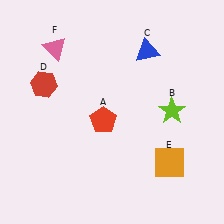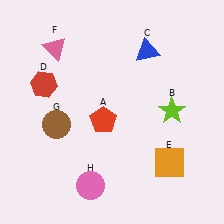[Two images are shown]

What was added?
A brown circle (G), a pink circle (H) were added in Image 2.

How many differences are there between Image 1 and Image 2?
There are 2 differences between the two images.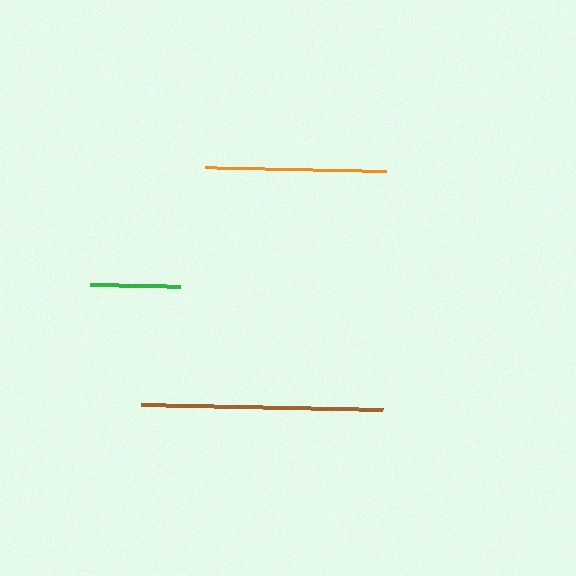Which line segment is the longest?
The brown line is the longest at approximately 242 pixels.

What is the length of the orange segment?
The orange segment is approximately 182 pixels long.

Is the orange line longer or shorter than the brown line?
The brown line is longer than the orange line.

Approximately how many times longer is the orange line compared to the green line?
The orange line is approximately 2.0 times the length of the green line.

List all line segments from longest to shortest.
From longest to shortest: brown, orange, green.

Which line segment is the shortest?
The green line is the shortest at approximately 90 pixels.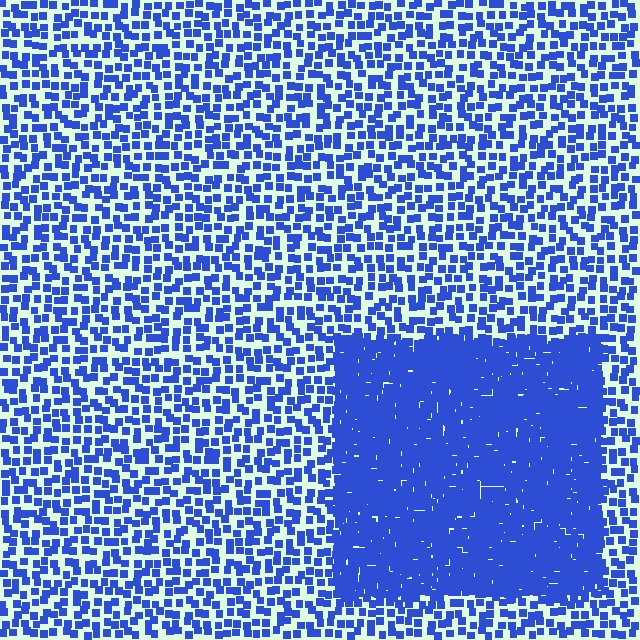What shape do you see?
I see a rectangle.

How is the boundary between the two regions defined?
The boundary is defined by a change in element density (approximately 2.8x ratio). All elements are the same color, size, and shape.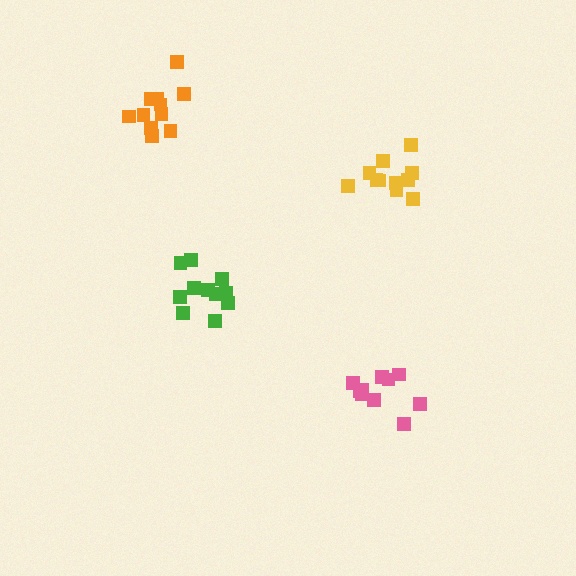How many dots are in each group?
Group 1: 11 dots, Group 2: 11 dots, Group 3: 11 dots, Group 4: 10 dots (43 total).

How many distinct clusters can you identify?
There are 4 distinct clusters.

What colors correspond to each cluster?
The clusters are colored: yellow, green, orange, pink.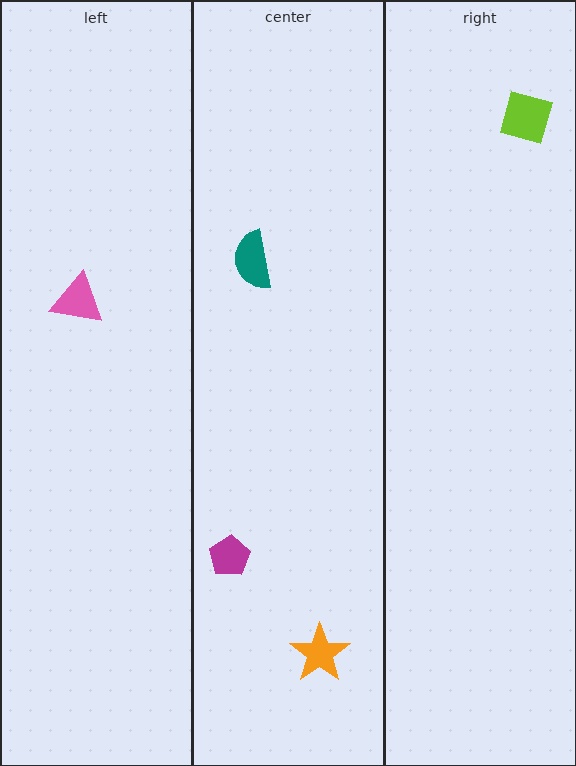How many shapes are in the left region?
1.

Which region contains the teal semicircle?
The center region.